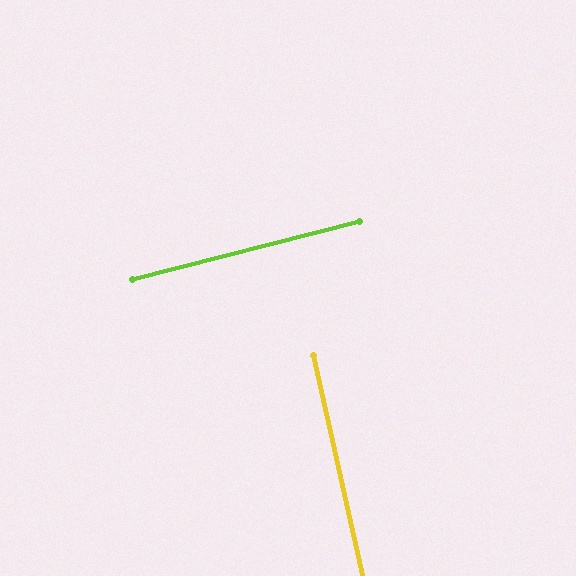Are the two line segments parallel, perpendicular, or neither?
Perpendicular — they meet at approximately 88°.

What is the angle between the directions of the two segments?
Approximately 88 degrees.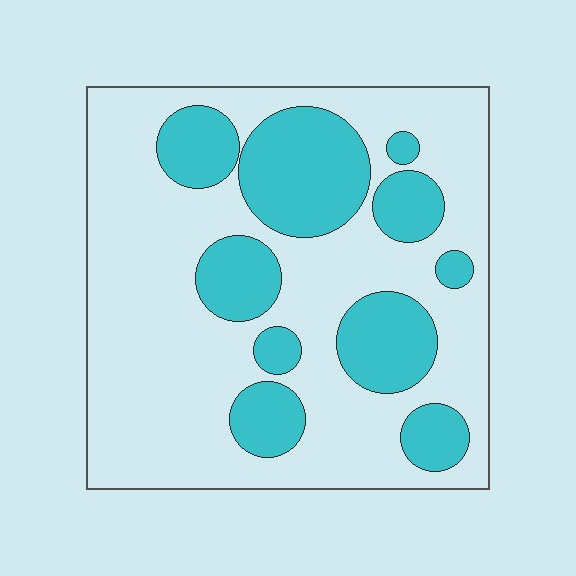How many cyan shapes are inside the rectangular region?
10.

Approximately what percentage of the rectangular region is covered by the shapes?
Approximately 30%.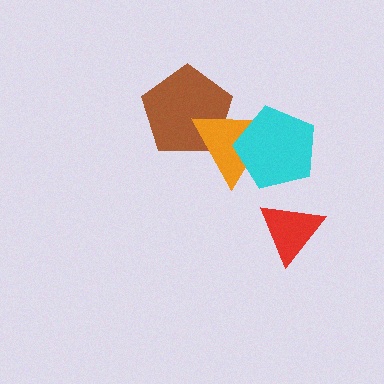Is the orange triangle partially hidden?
Yes, it is partially covered by another shape.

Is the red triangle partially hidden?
No, no other shape covers it.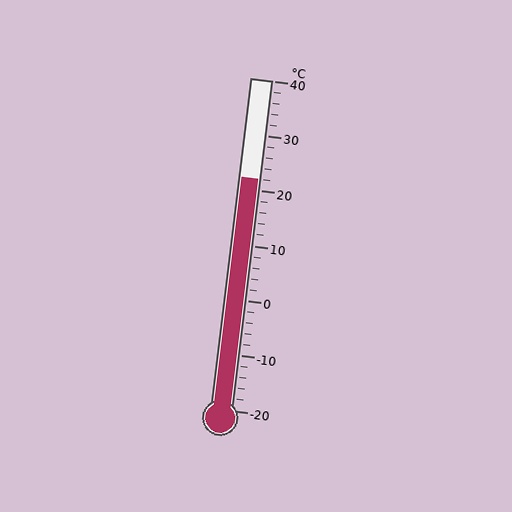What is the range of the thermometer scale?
The thermometer scale ranges from -20°C to 40°C.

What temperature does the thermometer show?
The thermometer shows approximately 22°C.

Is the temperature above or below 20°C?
The temperature is above 20°C.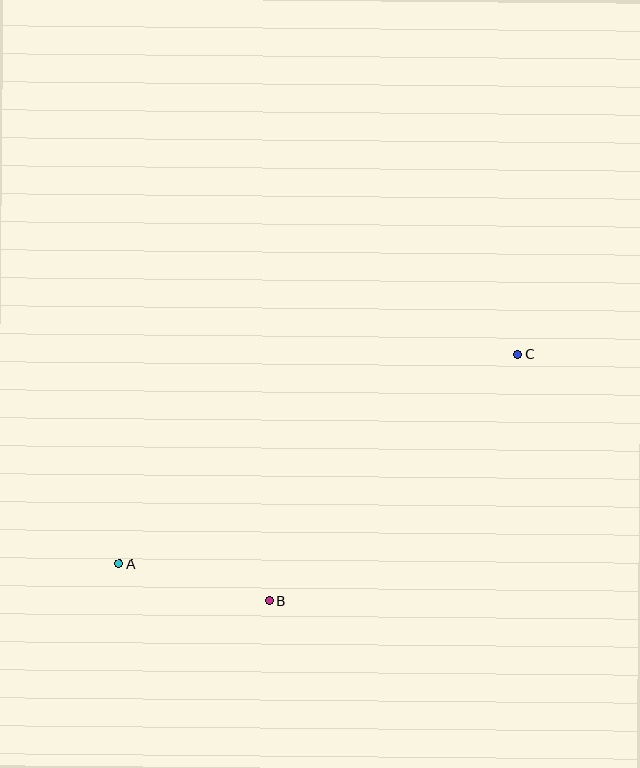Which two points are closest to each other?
Points A and B are closest to each other.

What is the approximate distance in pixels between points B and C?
The distance between B and C is approximately 350 pixels.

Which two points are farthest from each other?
Points A and C are farthest from each other.